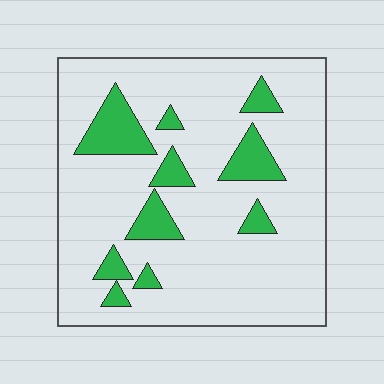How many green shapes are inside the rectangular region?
10.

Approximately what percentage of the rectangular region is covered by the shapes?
Approximately 15%.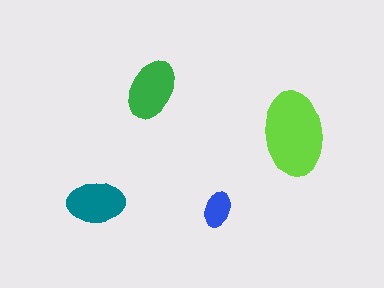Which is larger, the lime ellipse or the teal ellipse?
The lime one.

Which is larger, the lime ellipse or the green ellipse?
The lime one.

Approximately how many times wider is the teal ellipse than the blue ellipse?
About 1.5 times wider.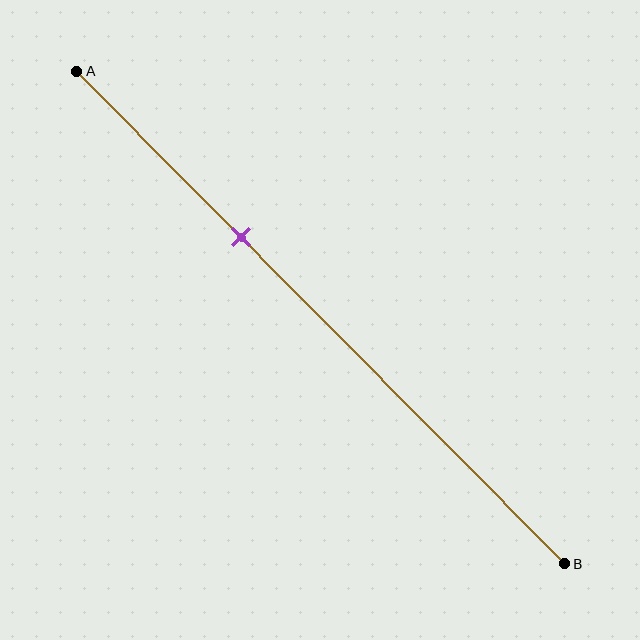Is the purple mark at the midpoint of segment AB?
No, the mark is at about 35% from A, not at the 50% midpoint.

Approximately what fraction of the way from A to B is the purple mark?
The purple mark is approximately 35% of the way from A to B.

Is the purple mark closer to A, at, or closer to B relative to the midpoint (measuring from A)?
The purple mark is closer to point A than the midpoint of segment AB.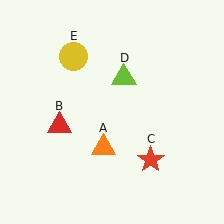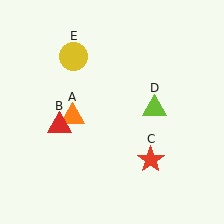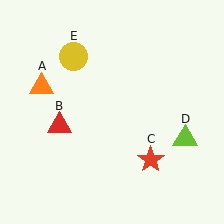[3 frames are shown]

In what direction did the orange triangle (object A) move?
The orange triangle (object A) moved up and to the left.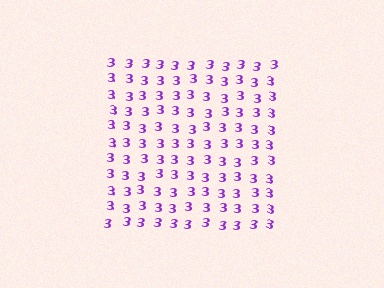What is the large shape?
The large shape is a square.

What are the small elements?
The small elements are digit 3's.